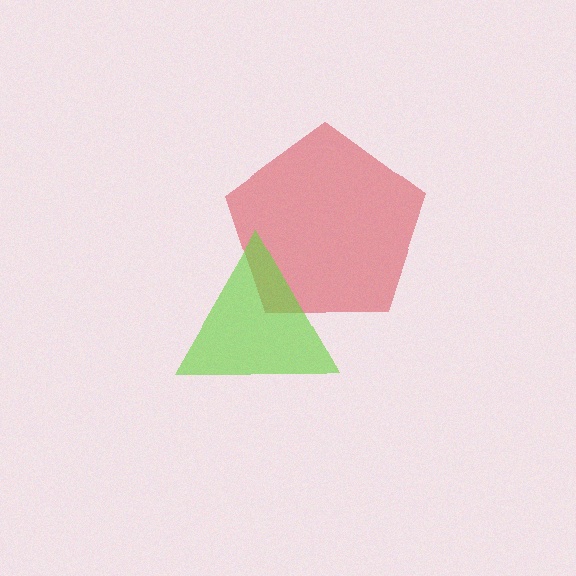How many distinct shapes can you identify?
There are 2 distinct shapes: a red pentagon, a lime triangle.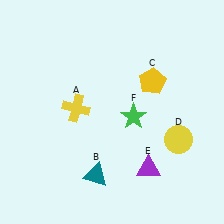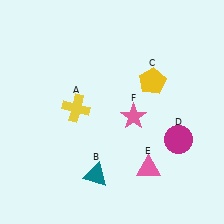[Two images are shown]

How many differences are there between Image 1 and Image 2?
There are 3 differences between the two images.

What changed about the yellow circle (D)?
In Image 1, D is yellow. In Image 2, it changed to magenta.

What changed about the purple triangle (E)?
In Image 1, E is purple. In Image 2, it changed to pink.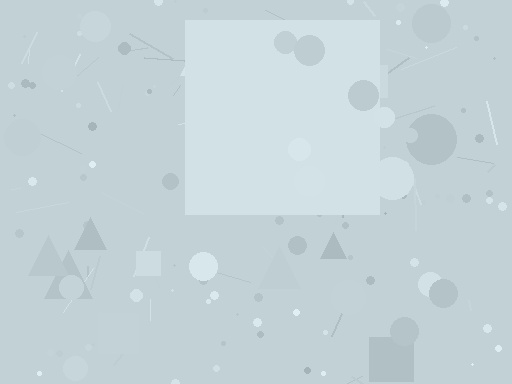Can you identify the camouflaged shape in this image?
The camouflaged shape is a square.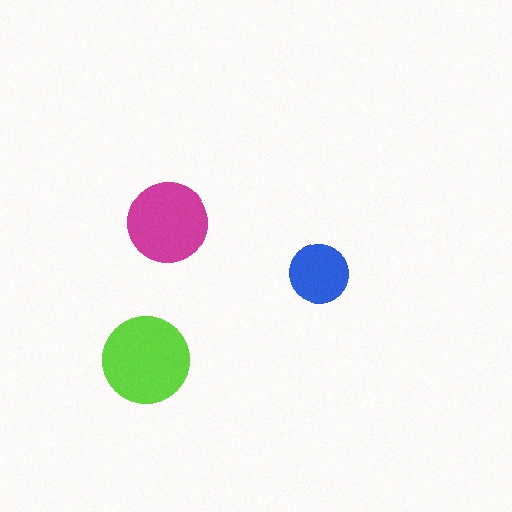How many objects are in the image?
There are 3 objects in the image.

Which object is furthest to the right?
The blue circle is rightmost.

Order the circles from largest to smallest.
the lime one, the magenta one, the blue one.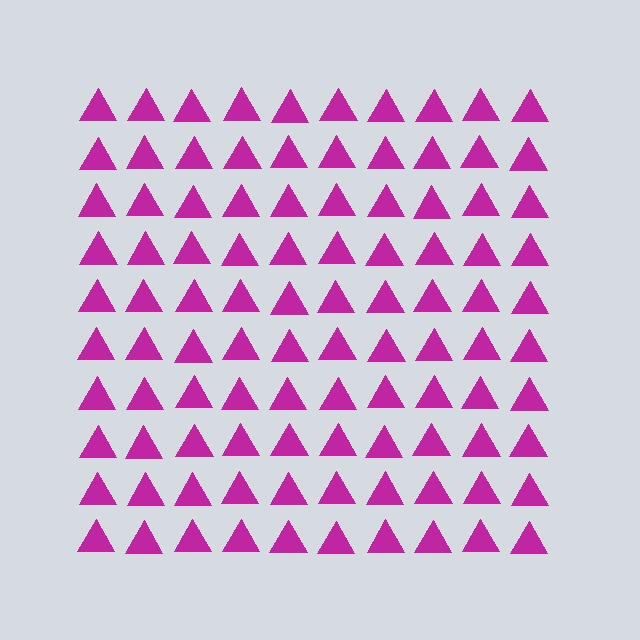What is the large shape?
The large shape is a square.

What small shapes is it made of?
It is made of small triangles.